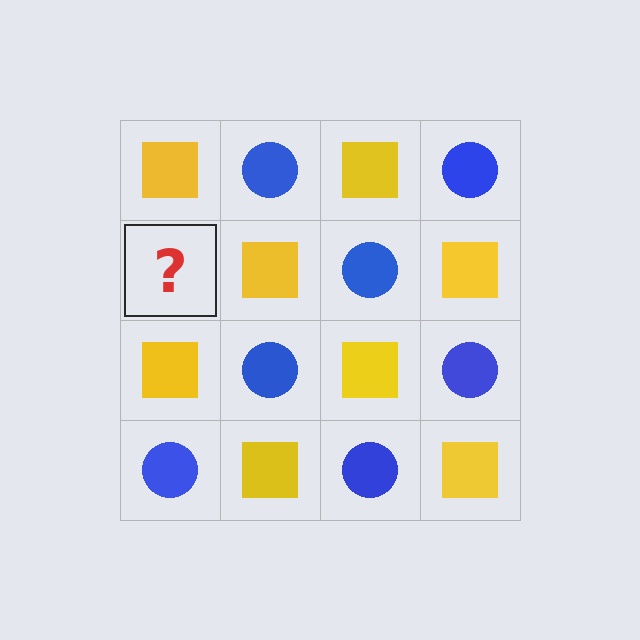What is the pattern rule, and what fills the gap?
The rule is that it alternates yellow square and blue circle in a checkerboard pattern. The gap should be filled with a blue circle.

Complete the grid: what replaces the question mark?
The question mark should be replaced with a blue circle.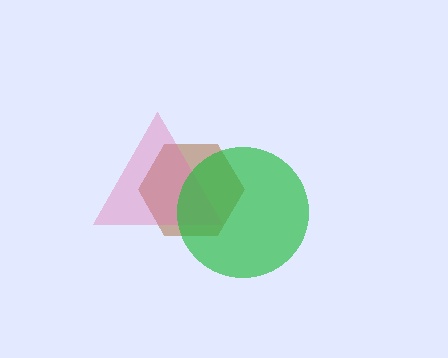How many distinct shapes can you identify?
There are 3 distinct shapes: a brown hexagon, a pink triangle, a green circle.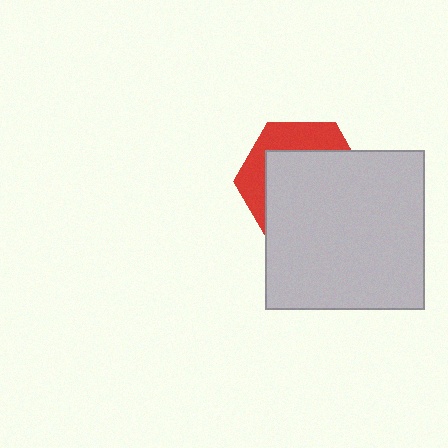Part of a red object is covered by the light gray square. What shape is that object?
It is a hexagon.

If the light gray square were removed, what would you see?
You would see the complete red hexagon.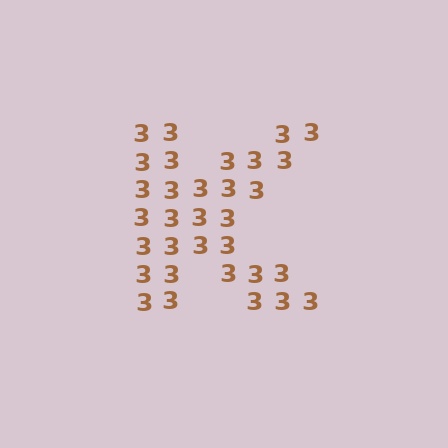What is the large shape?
The large shape is the letter K.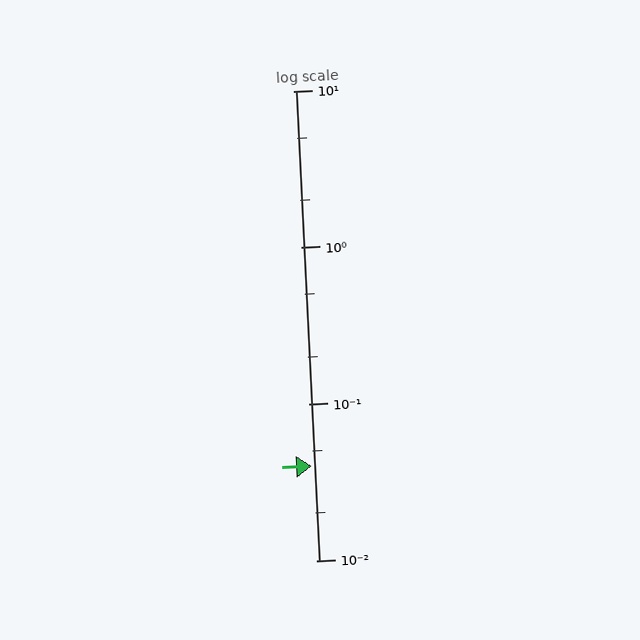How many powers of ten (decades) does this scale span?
The scale spans 3 decades, from 0.01 to 10.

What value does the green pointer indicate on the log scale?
The pointer indicates approximately 0.04.